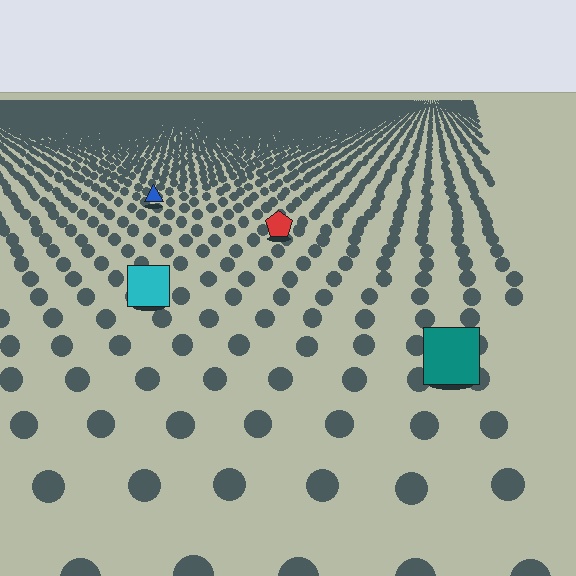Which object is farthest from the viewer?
The blue triangle is farthest from the viewer. It appears smaller and the ground texture around it is denser.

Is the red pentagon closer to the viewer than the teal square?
No. The teal square is closer — you can tell from the texture gradient: the ground texture is coarser near it.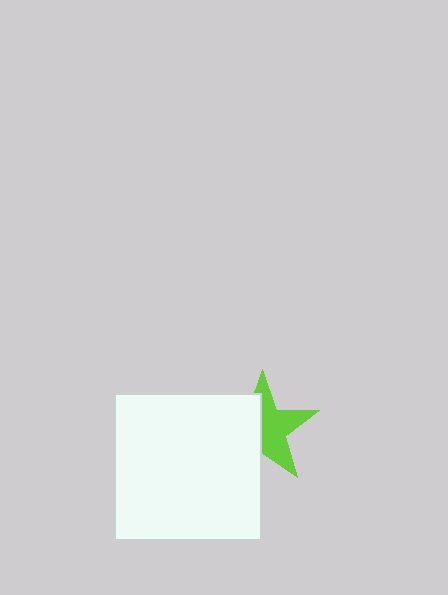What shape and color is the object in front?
The object in front is a white square.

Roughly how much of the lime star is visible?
About half of it is visible (roughly 54%).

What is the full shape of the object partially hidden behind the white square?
The partially hidden object is a lime star.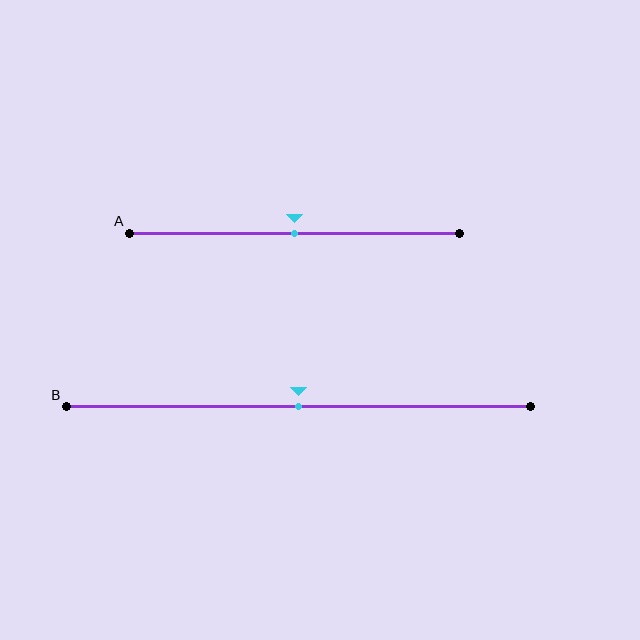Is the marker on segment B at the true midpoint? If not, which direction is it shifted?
Yes, the marker on segment B is at the true midpoint.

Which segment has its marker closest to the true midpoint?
Segment A has its marker closest to the true midpoint.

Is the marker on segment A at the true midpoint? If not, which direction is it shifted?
Yes, the marker on segment A is at the true midpoint.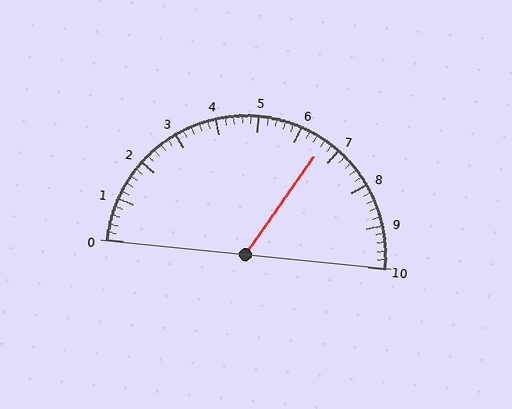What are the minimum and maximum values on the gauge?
The gauge ranges from 0 to 10.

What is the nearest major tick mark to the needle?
The nearest major tick mark is 7.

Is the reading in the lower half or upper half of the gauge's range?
The reading is in the upper half of the range (0 to 10).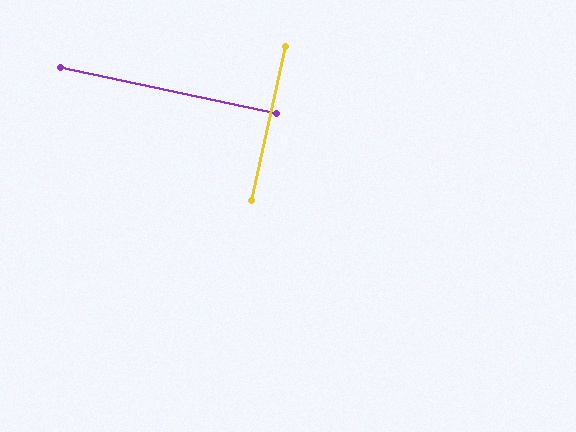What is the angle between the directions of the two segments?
Approximately 90 degrees.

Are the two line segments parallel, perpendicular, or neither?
Perpendicular — they meet at approximately 90°.